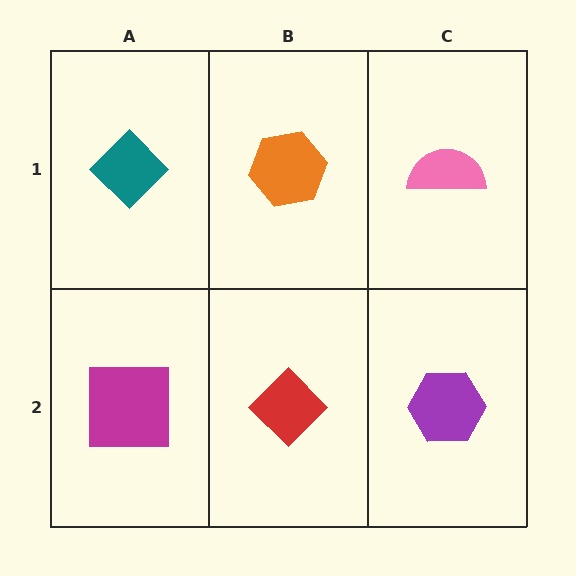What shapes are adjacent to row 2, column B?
An orange hexagon (row 1, column B), a magenta square (row 2, column A), a purple hexagon (row 2, column C).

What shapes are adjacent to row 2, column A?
A teal diamond (row 1, column A), a red diamond (row 2, column B).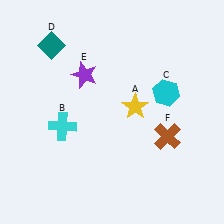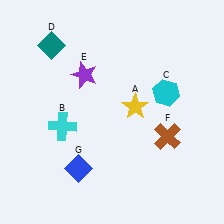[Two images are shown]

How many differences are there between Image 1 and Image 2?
There is 1 difference between the two images.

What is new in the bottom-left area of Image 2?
A blue diamond (G) was added in the bottom-left area of Image 2.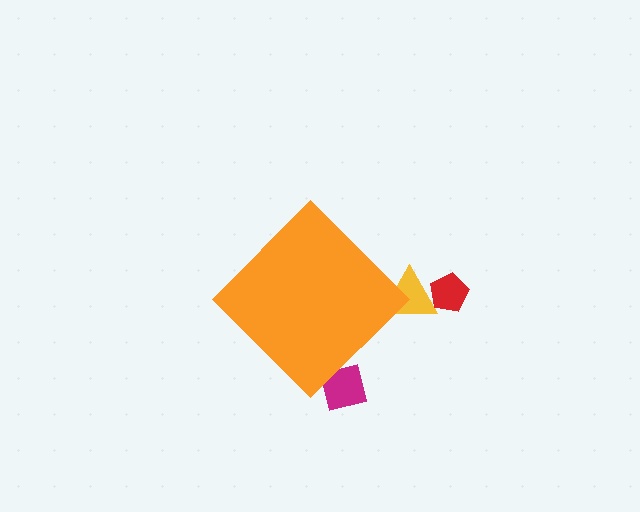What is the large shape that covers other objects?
An orange diamond.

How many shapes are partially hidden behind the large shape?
2 shapes are partially hidden.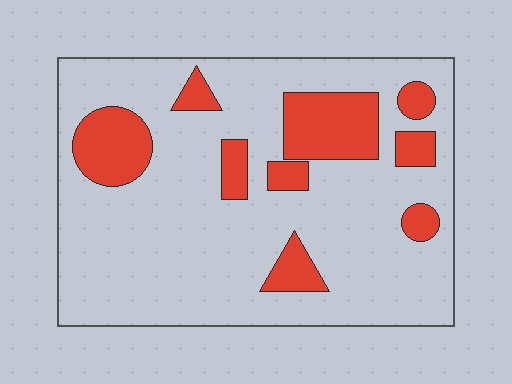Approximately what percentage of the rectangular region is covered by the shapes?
Approximately 20%.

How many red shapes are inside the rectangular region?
9.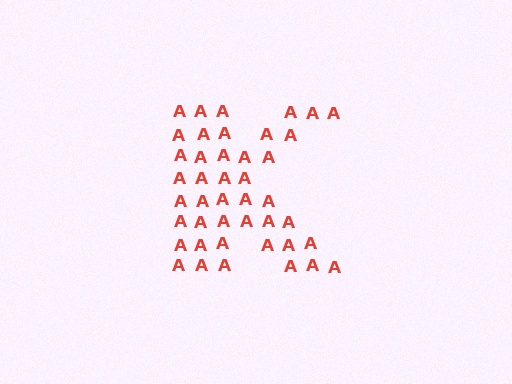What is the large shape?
The large shape is the letter K.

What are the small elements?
The small elements are letter A's.